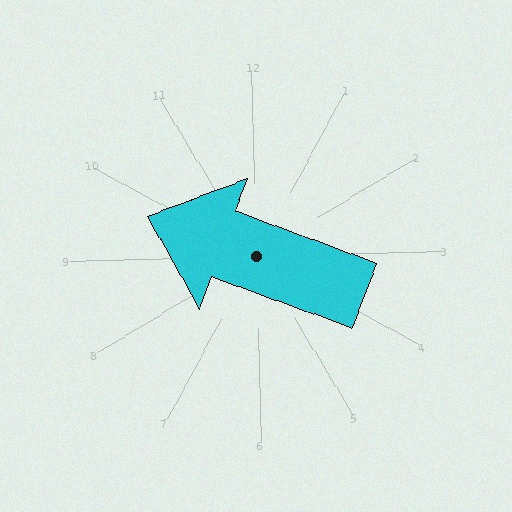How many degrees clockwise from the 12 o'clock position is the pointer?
Approximately 292 degrees.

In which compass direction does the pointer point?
West.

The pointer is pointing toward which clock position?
Roughly 10 o'clock.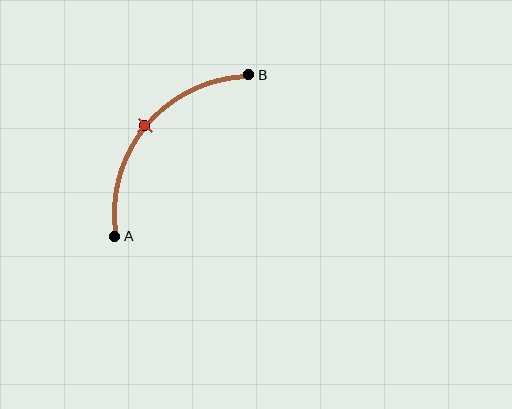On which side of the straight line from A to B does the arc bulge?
The arc bulges above and to the left of the straight line connecting A and B.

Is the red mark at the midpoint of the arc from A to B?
Yes. The red mark lies on the arc at equal arc-length from both A and B — it is the arc midpoint.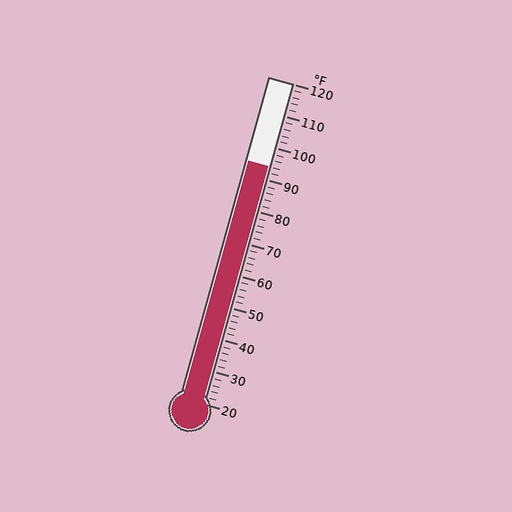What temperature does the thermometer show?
The thermometer shows approximately 94°F.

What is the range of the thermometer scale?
The thermometer scale ranges from 20°F to 120°F.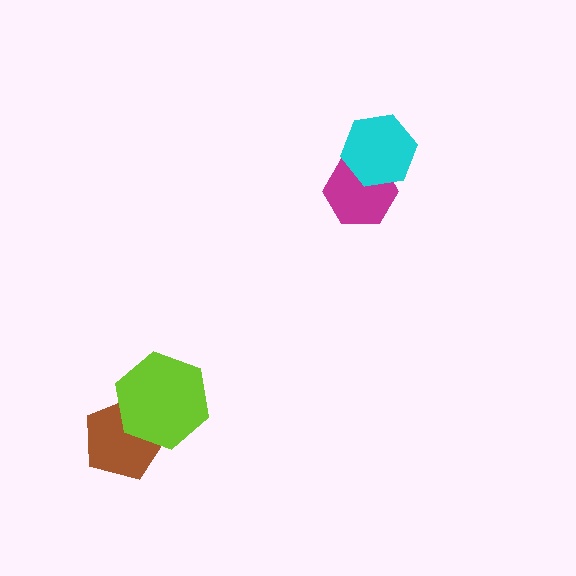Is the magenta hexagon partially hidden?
Yes, it is partially covered by another shape.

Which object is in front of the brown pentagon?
The lime hexagon is in front of the brown pentagon.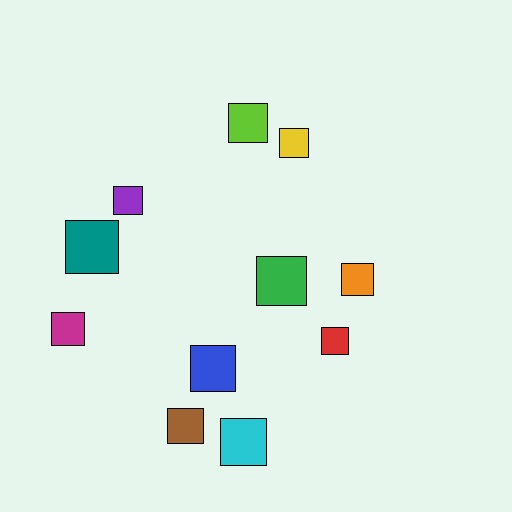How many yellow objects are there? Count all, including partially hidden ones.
There is 1 yellow object.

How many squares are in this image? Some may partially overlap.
There are 11 squares.